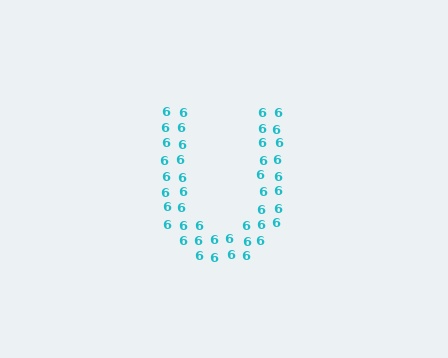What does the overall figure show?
The overall figure shows the letter U.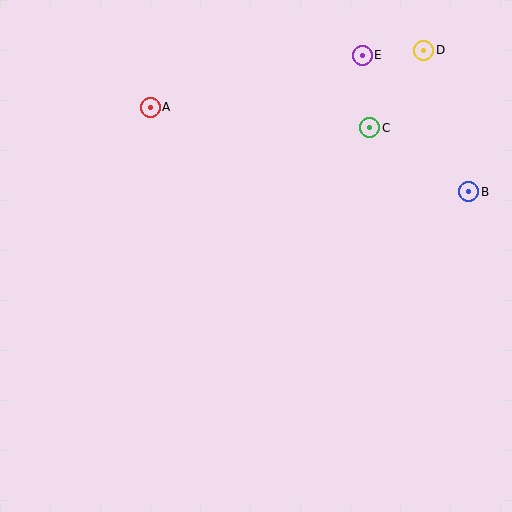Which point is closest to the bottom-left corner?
Point A is closest to the bottom-left corner.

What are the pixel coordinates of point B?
Point B is at (469, 192).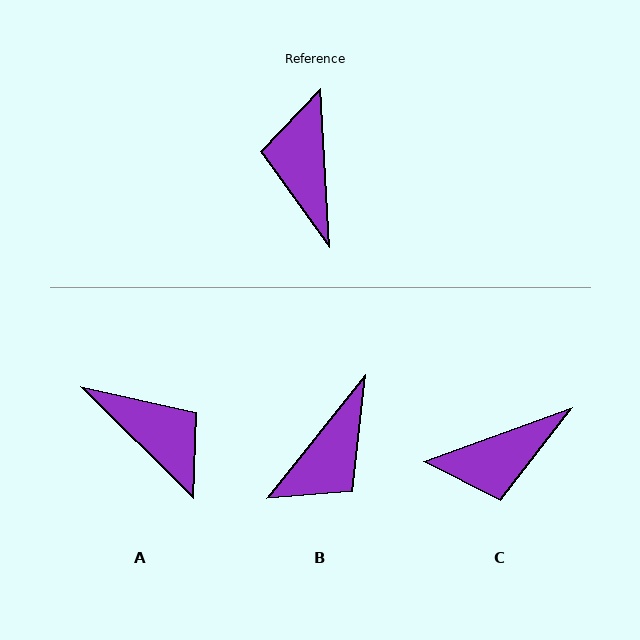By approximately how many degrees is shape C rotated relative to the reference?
Approximately 107 degrees counter-clockwise.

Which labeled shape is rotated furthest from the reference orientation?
A, about 138 degrees away.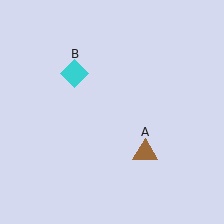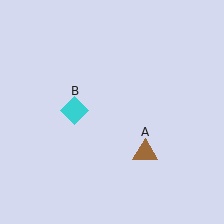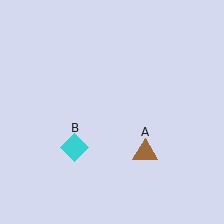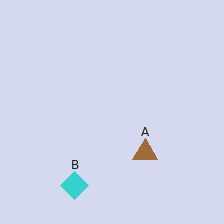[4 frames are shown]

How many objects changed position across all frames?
1 object changed position: cyan diamond (object B).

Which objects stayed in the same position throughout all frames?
Brown triangle (object A) remained stationary.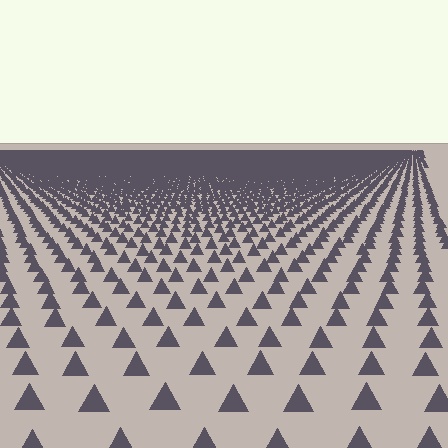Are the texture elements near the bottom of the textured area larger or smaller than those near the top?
Larger. Near the bottom, elements are closer to the viewer and appear at a bigger on-screen size.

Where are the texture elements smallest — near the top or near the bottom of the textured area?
Near the top.